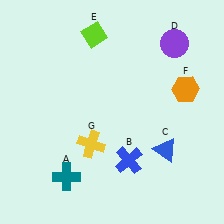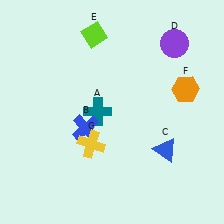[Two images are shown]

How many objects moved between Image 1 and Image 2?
2 objects moved between the two images.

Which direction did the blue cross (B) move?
The blue cross (B) moved left.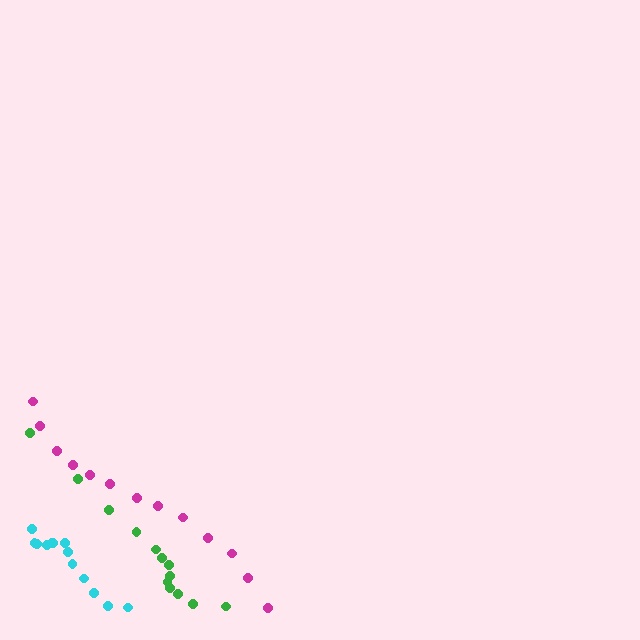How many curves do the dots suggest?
There are 3 distinct paths.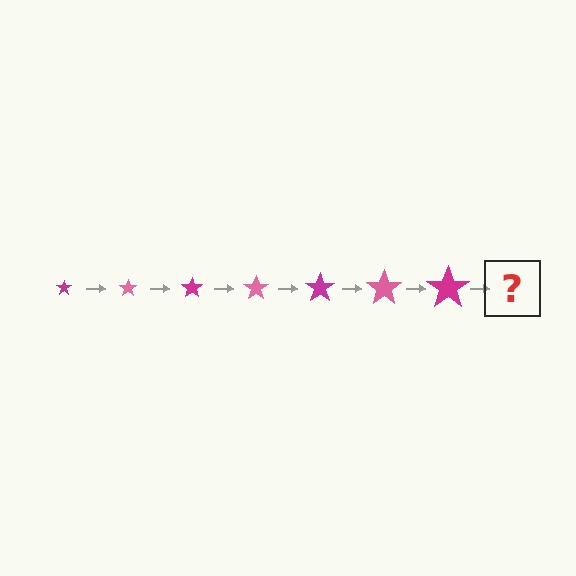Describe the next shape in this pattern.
It should be a pink star, larger than the previous one.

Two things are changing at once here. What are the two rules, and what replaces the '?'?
The two rules are that the star grows larger each step and the color cycles through magenta and pink. The '?' should be a pink star, larger than the previous one.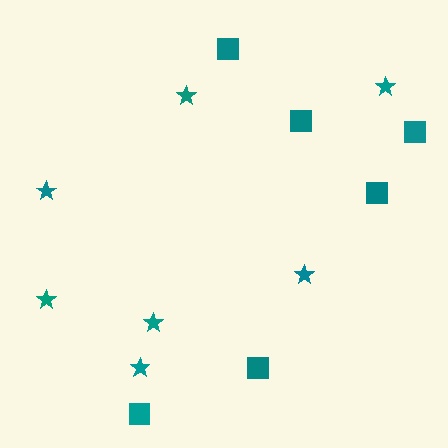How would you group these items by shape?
There are 2 groups: one group of squares (6) and one group of stars (7).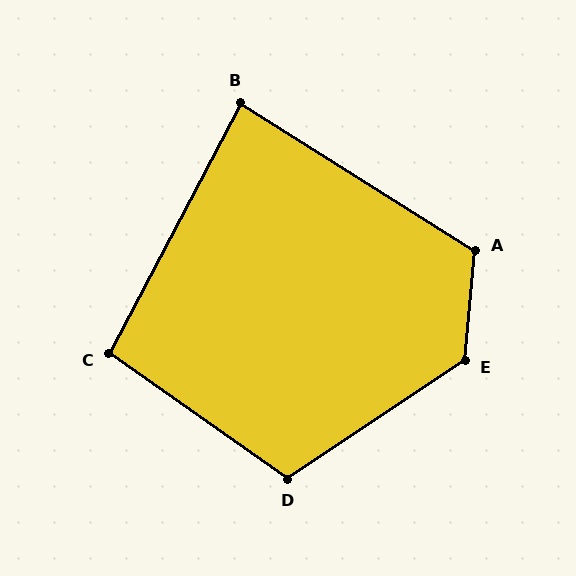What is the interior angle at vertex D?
Approximately 111 degrees (obtuse).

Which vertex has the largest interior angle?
E, at approximately 129 degrees.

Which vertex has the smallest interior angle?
B, at approximately 86 degrees.